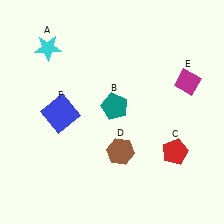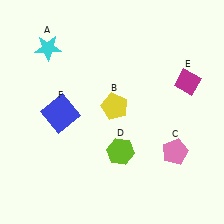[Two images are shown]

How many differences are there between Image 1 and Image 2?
There are 3 differences between the two images.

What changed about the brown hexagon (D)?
In Image 1, D is brown. In Image 2, it changed to lime.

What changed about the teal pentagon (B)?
In Image 1, B is teal. In Image 2, it changed to yellow.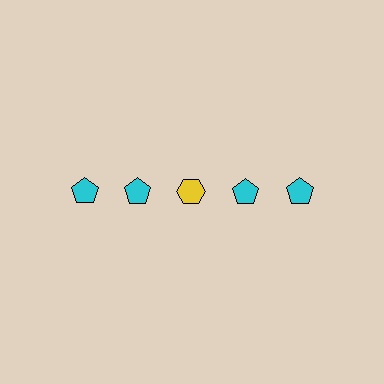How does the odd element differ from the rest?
It differs in both color (yellow instead of cyan) and shape (hexagon instead of pentagon).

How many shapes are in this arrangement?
There are 5 shapes arranged in a grid pattern.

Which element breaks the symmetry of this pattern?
The yellow hexagon in the top row, center column breaks the symmetry. All other shapes are cyan pentagons.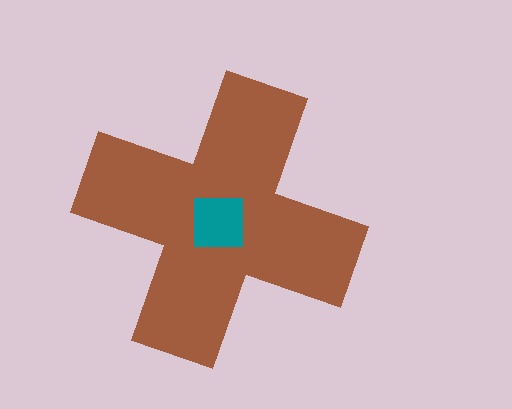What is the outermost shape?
The brown cross.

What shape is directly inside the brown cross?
The teal square.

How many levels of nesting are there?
2.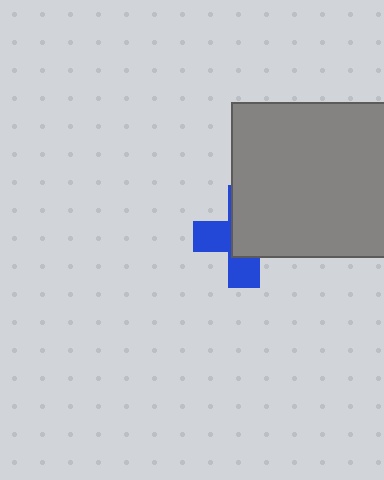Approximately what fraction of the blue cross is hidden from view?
Roughly 58% of the blue cross is hidden behind the gray rectangle.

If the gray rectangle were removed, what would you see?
You would see the complete blue cross.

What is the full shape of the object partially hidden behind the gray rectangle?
The partially hidden object is a blue cross.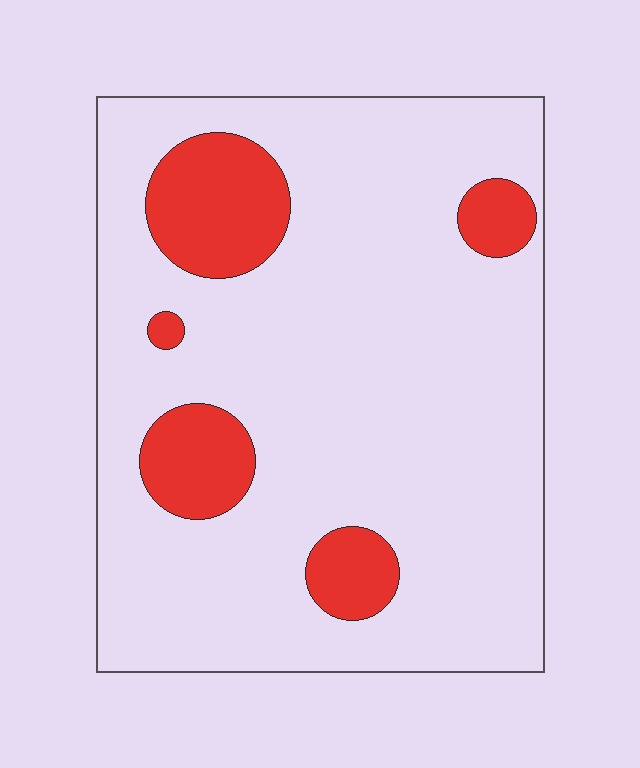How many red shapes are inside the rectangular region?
5.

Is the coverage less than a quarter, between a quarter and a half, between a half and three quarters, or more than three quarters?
Less than a quarter.